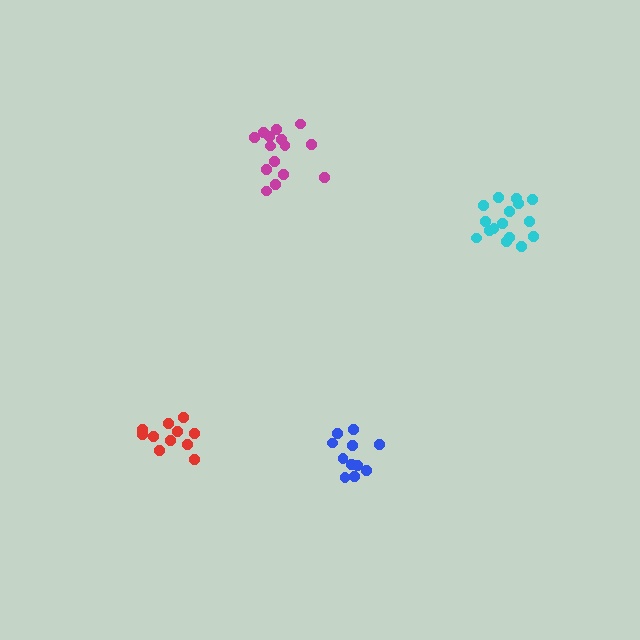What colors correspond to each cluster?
The clusters are colored: cyan, blue, magenta, red.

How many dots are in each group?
Group 1: 16 dots, Group 2: 11 dots, Group 3: 15 dots, Group 4: 11 dots (53 total).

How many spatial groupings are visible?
There are 4 spatial groupings.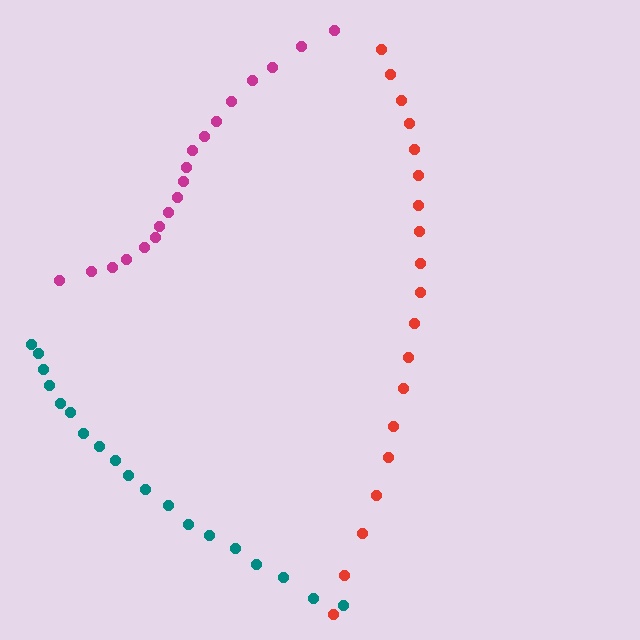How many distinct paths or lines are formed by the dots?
There are 3 distinct paths.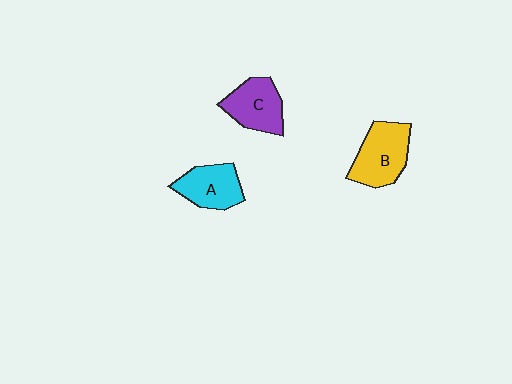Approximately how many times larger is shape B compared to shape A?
Approximately 1.2 times.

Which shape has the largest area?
Shape B (yellow).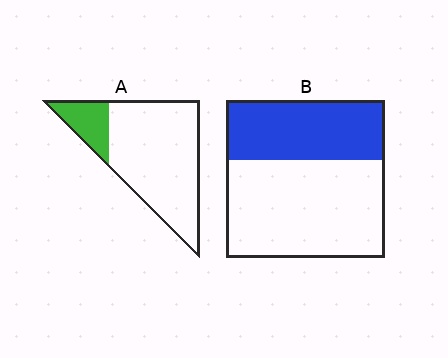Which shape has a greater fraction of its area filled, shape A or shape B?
Shape B.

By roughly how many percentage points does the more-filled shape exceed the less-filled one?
By roughly 20 percentage points (B over A).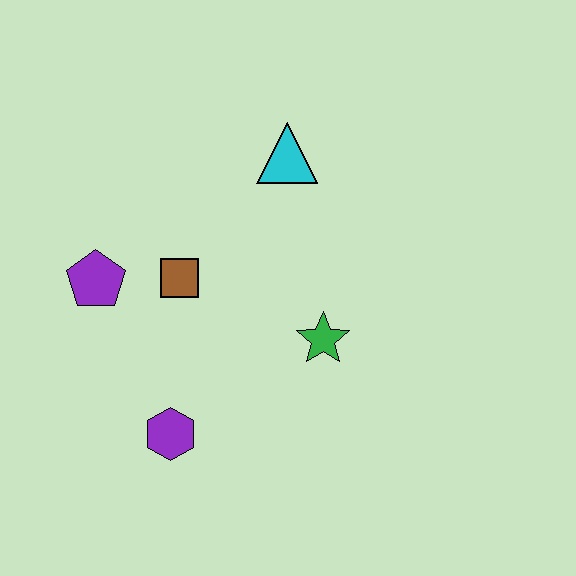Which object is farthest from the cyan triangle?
The purple hexagon is farthest from the cyan triangle.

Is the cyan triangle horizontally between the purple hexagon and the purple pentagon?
No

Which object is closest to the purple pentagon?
The brown square is closest to the purple pentagon.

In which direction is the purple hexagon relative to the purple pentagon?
The purple hexagon is below the purple pentagon.